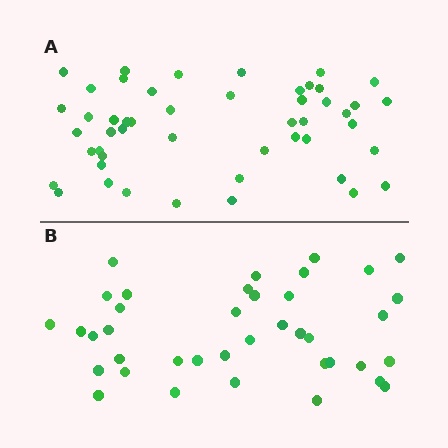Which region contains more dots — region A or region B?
Region A (the top region) has more dots.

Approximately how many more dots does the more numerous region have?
Region A has roughly 10 or so more dots than region B.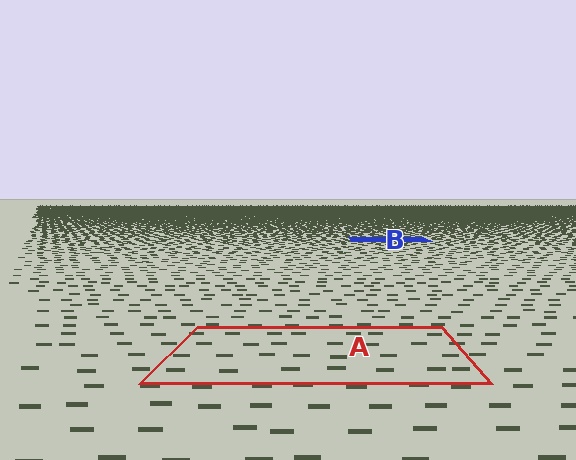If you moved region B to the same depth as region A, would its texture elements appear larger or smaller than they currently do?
They would appear larger. At a closer depth, the same texture elements are projected at a bigger on-screen size.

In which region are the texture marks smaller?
The texture marks are smaller in region B, because it is farther away.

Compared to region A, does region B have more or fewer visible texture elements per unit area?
Region B has more texture elements per unit area — they are packed more densely because it is farther away.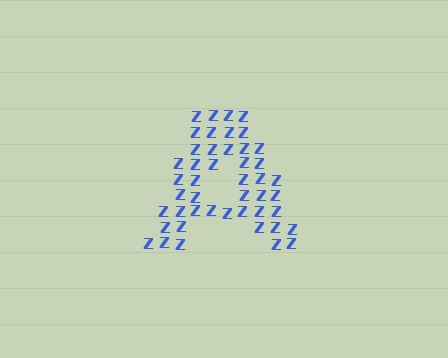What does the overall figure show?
The overall figure shows the letter A.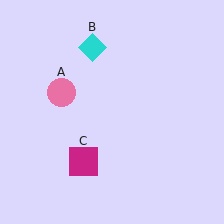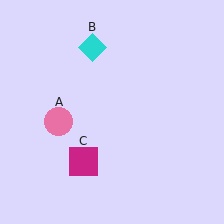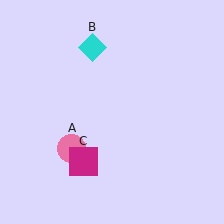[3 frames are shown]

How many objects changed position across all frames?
1 object changed position: pink circle (object A).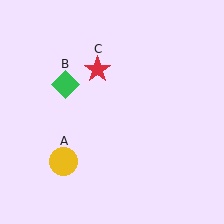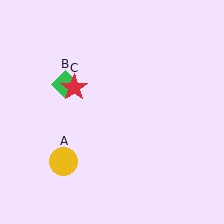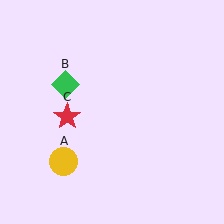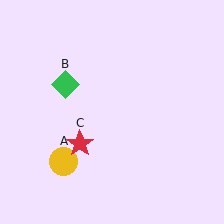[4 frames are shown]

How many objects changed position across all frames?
1 object changed position: red star (object C).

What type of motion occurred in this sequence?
The red star (object C) rotated counterclockwise around the center of the scene.